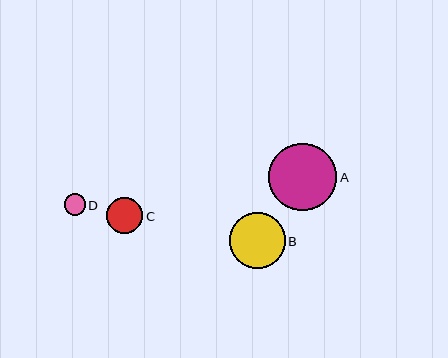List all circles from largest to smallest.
From largest to smallest: A, B, C, D.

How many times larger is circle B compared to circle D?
Circle B is approximately 2.6 times the size of circle D.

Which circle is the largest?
Circle A is the largest with a size of approximately 68 pixels.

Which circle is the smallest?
Circle D is the smallest with a size of approximately 21 pixels.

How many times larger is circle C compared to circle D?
Circle C is approximately 1.7 times the size of circle D.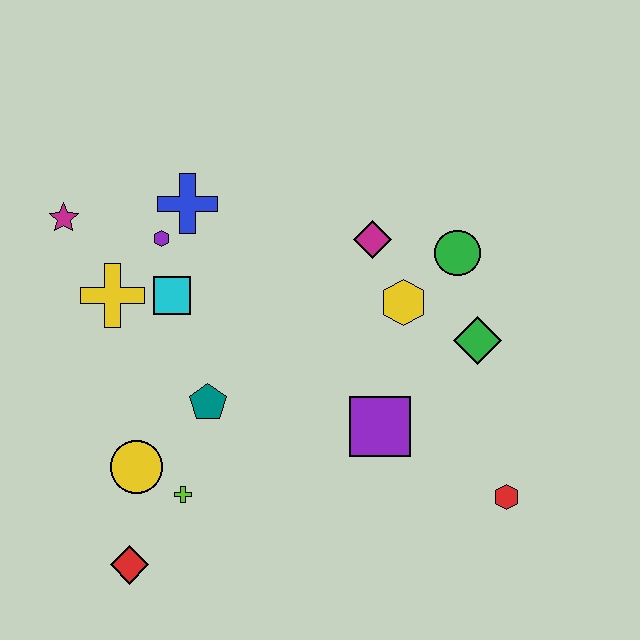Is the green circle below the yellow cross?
No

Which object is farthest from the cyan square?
The red hexagon is farthest from the cyan square.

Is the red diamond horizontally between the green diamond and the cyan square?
No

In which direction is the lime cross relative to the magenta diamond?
The lime cross is below the magenta diamond.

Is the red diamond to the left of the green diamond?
Yes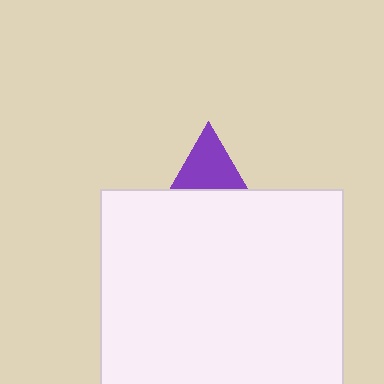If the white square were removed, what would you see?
You would see the complete purple triangle.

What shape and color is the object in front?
The object in front is a white square.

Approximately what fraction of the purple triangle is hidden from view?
Roughly 63% of the purple triangle is hidden behind the white square.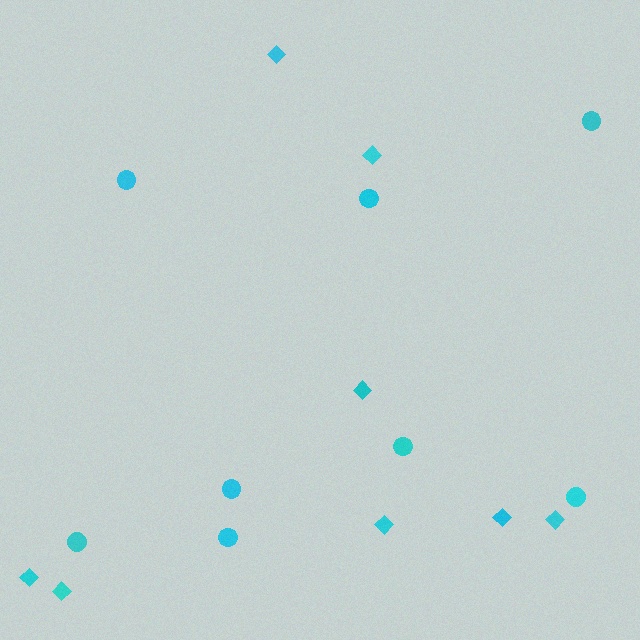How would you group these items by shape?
There are 2 groups: one group of circles (8) and one group of diamonds (8).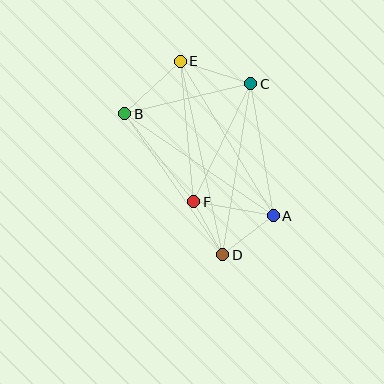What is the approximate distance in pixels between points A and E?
The distance between A and E is approximately 180 pixels.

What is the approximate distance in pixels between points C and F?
The distance between C and F is approximately 131 pixels.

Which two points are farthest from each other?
Points D and E are farthest from each other.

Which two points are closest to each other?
Points D and F are closest to each other.